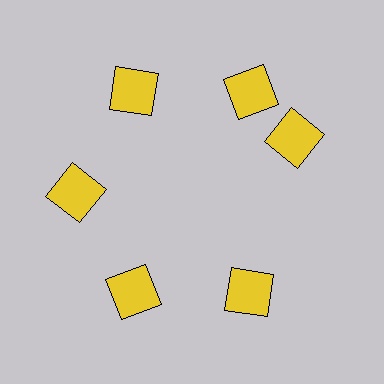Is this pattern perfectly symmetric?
No. The 6 yellow squares are arranged in a ring, but one element near the 3 o'clock position is rotated out of alignment along the ring, breaking the 6-fold rotational symmetry.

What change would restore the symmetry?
The symmetry would be restored by rotating it back into even spacing with its neighbors so that all 6 squares sit at equal angles and equal distance from the center.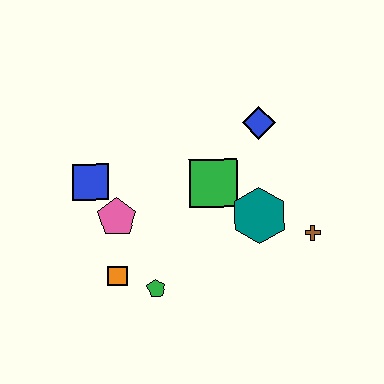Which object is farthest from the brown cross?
The blue square is farthest from the brown cross.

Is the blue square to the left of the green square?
Yes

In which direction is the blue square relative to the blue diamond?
The blue square is to the left of the blue diamond.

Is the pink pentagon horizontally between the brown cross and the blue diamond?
No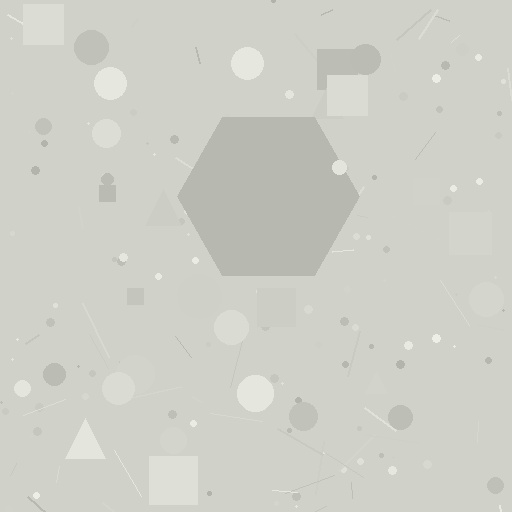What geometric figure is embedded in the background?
A hexagon is embedded in the background.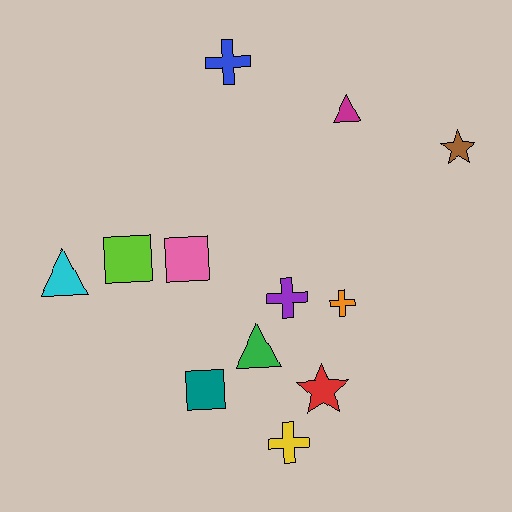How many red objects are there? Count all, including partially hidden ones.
There is 1 red object.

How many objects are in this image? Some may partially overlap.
There are 12 objects.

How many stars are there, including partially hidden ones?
There are 2 stars.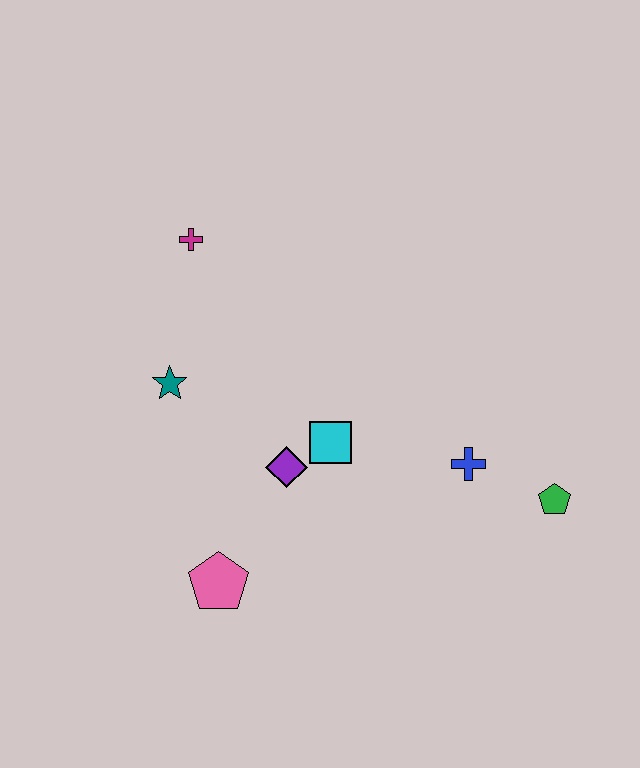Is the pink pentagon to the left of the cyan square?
Yes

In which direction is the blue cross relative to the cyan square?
The blue cross is to the right of the cyan square.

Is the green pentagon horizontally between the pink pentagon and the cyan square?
No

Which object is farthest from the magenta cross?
The green pentagon is farthest from the magenta cross.